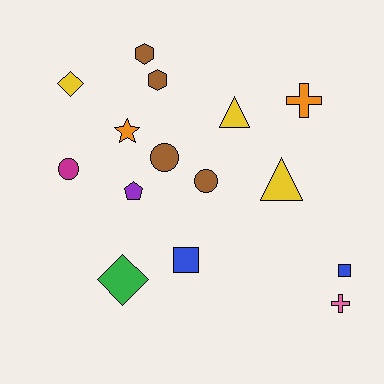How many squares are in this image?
There are 2 squares.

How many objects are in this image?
There are 15 objects.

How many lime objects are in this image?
There are no lime objects.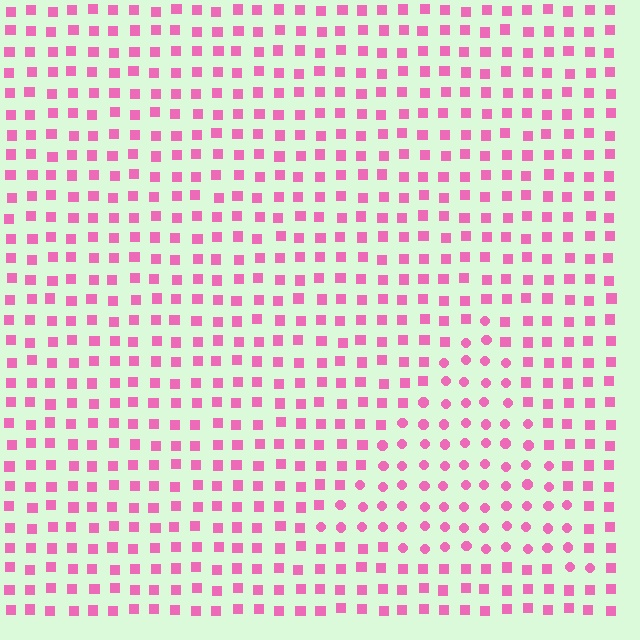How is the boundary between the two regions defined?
The boundary is defined by a change in element shape: circles inside vs. squares outside. All elements share the same color and spacing.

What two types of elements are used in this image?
The image uses circles inside the triangle region and squares outside it.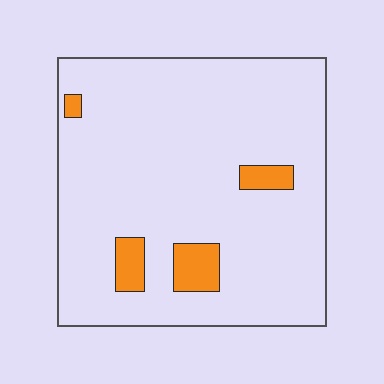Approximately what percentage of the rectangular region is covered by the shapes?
Approximately 10%.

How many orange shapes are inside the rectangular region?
4.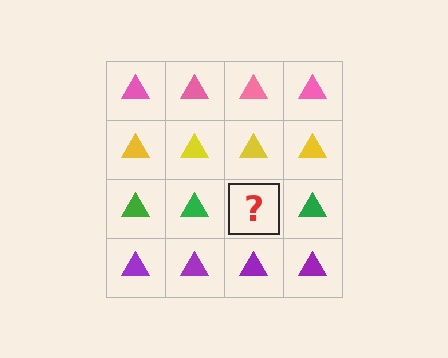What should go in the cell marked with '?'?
The missing cell should contain a green triangle.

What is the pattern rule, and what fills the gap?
The rule is that each row has a consistent color. The gap should be filled with a green triangle.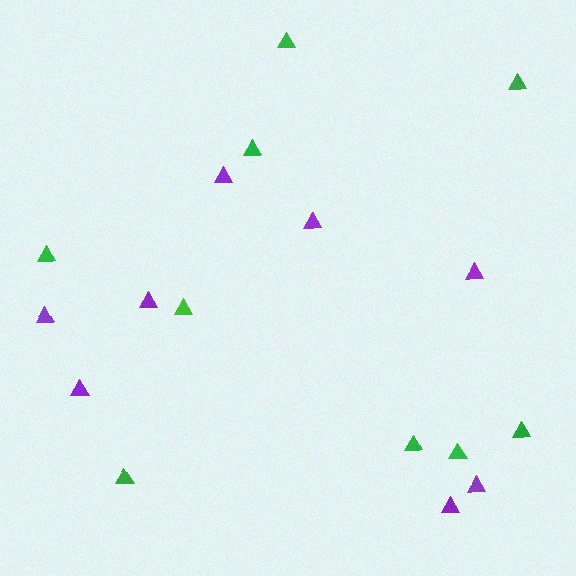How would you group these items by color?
There are 2 groups: one group of purple triangles (8) and one group of green triangles (9).